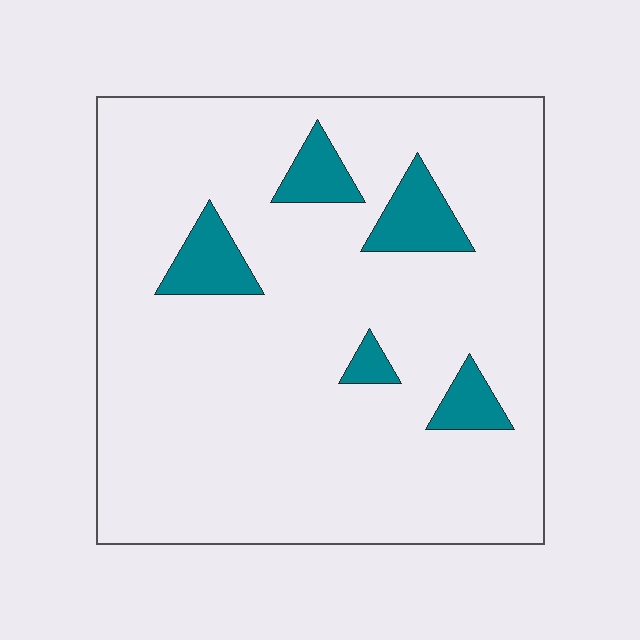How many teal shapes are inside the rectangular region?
5.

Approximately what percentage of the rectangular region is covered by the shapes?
Approximately 10%.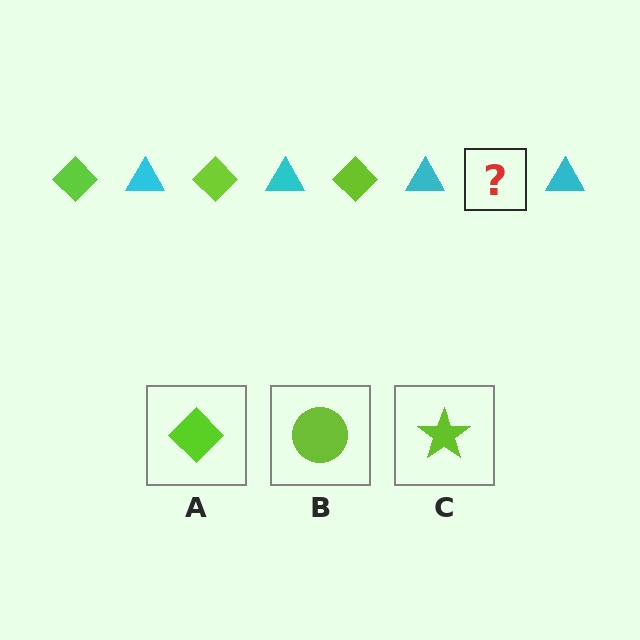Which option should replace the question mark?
Option A.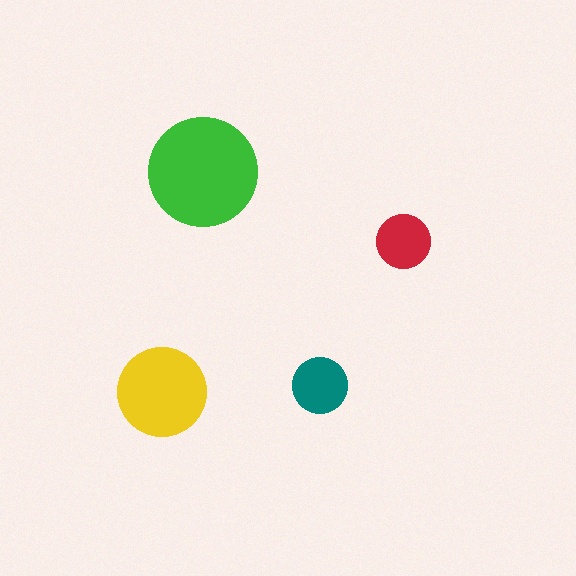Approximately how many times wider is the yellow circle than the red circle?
About 1.5 times wider.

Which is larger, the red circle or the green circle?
The green one.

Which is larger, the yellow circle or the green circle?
The green one.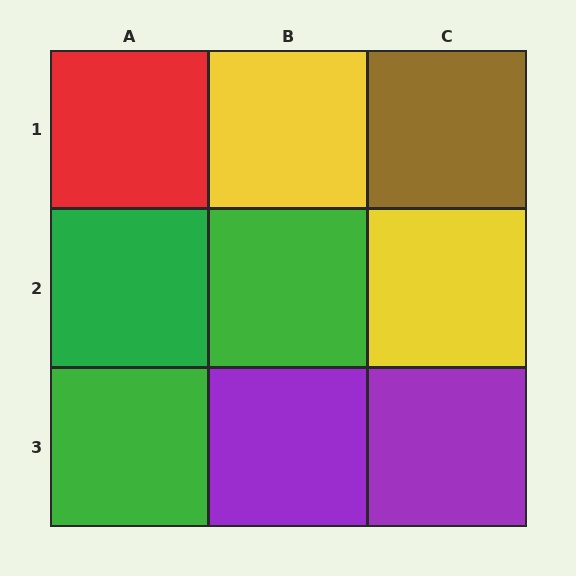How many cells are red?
1 cell is red.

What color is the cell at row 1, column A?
Red.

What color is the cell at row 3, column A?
Green.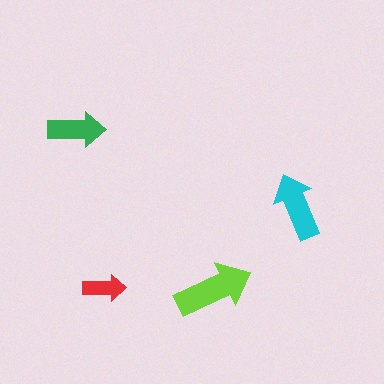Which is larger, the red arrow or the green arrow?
The green one.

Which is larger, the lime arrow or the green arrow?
The lime one.